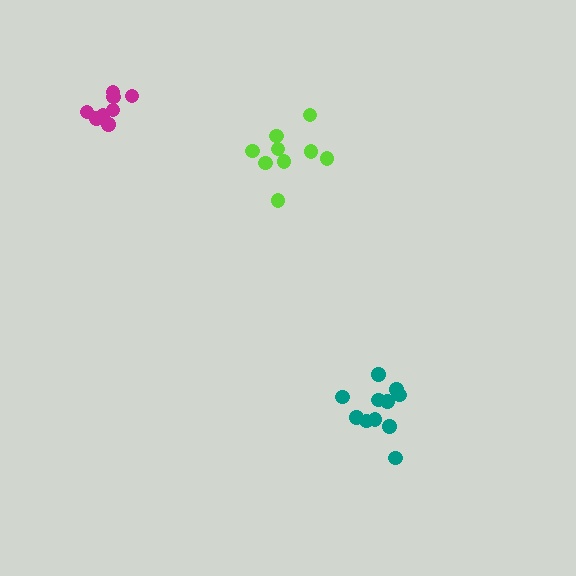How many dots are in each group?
Group 1: 11 dots, Group 2: 9 dots, Group 3: 8 dots (28 total).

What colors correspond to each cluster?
The clusters are colored: teal, lime, magenta.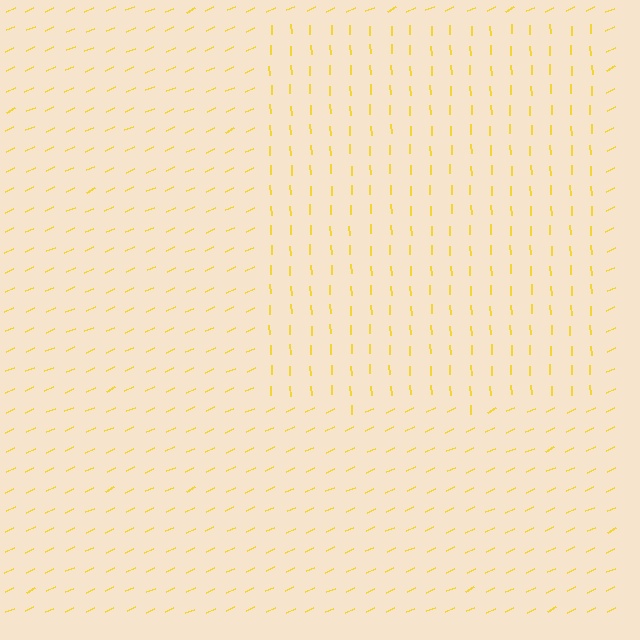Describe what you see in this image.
The image is filled with small yellow line segments. A rectangle region in the image has lines oriented differently from the surrounding lines, creating a visible texture boundary.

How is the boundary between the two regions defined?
The boundary is defined purely by a change in line orientation (approximately 68 degrees difference). All lines are the same color and thickness.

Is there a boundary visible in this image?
Yes, there is a texture boundary formed by a change in line orientation.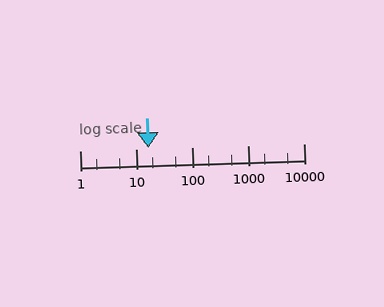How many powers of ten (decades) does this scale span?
The scale spans 4 decades, from 1 to 10000.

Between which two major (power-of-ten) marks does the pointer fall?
The pointer is between 10 and 100.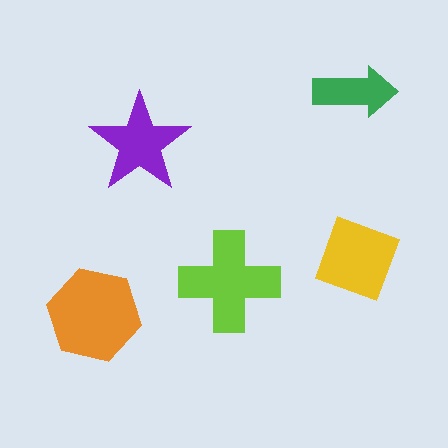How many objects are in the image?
There are 5 objects in the image.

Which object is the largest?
The orange hexagon.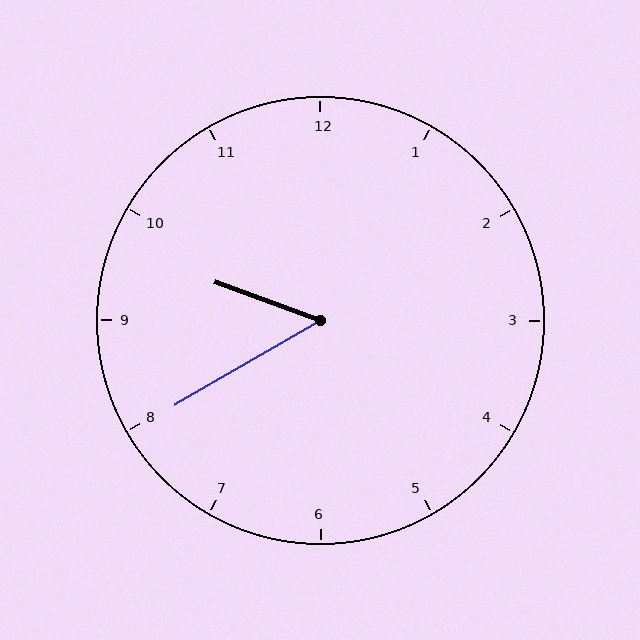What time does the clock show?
9:40.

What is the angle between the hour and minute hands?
Approximately 50 degrees.